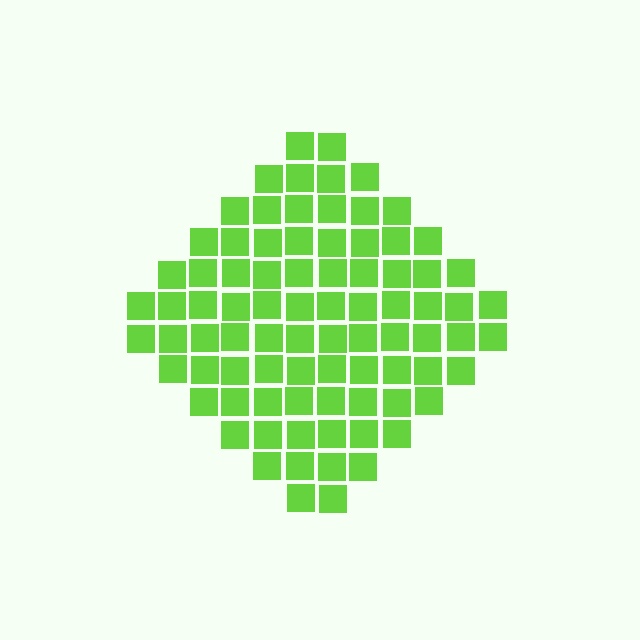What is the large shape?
The large shape is a diamond.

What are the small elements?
The small elements are squares.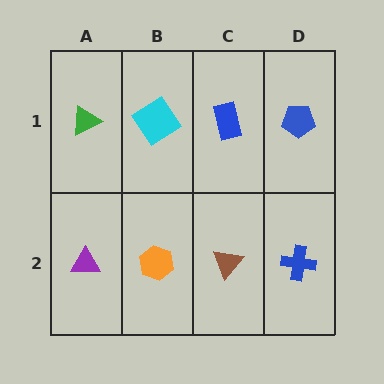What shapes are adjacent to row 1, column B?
An orange hexagon (row 2, column B), a green triangle (row 1, column A), a blue rectangle (row 1, column C).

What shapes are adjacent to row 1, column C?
A brown triangle (row 2, column C), a cyan diamond (row 1, column B), a blue pentagon (row 1, column D).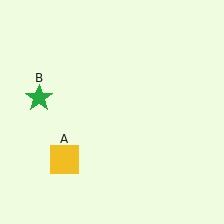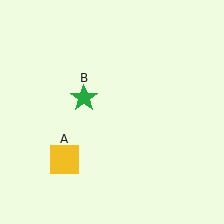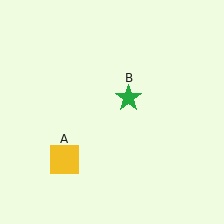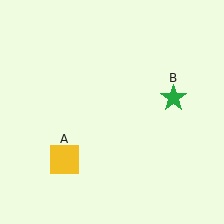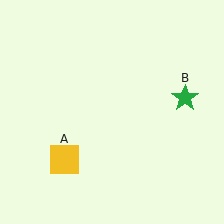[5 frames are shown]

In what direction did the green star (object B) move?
The green star (object B) moved right.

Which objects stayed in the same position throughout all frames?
Yellow square (object A) remained stationary.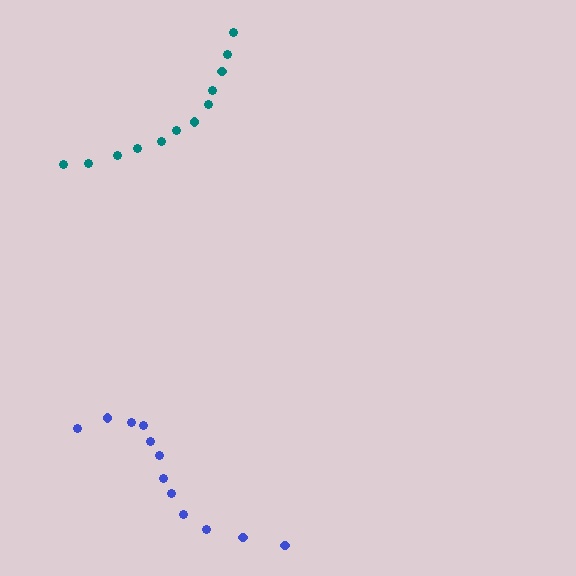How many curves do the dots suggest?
There are 2 distinct paths.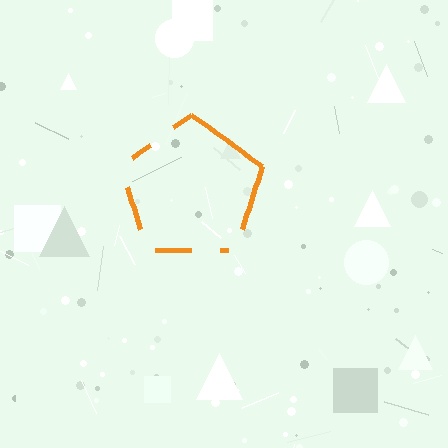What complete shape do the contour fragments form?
The contour fragments form a pentagon.